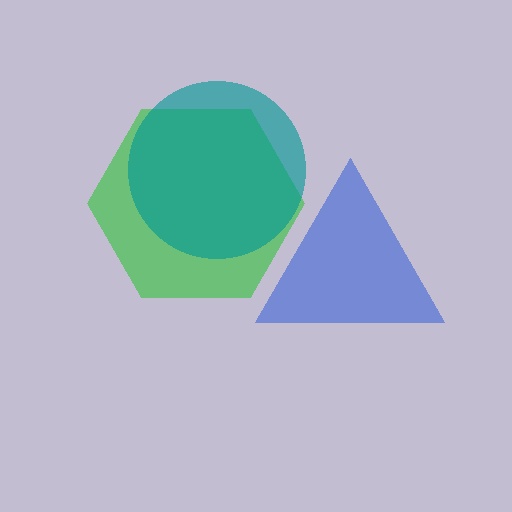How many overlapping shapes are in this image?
There are 3 overlapping shapes in the image.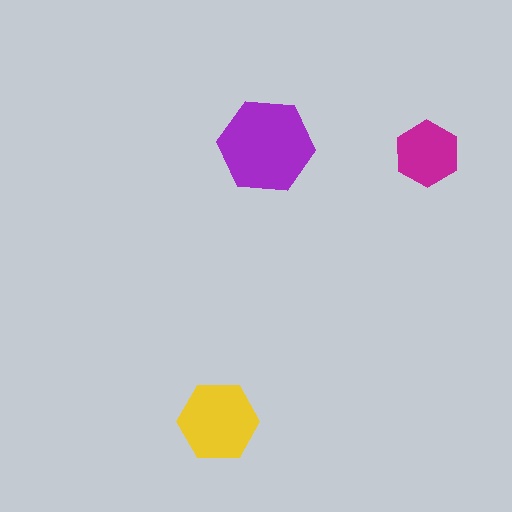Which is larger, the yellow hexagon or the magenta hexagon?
The yellow one.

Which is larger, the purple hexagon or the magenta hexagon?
The purple one.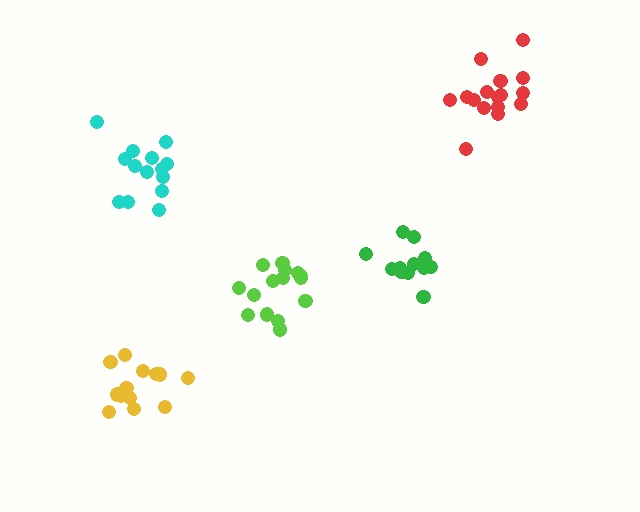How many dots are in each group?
Group 1: 15 dots, Group 2: 14 dots, Group 3: 13 dots, Group 4: 12 dots, Group 5: 16 dots (70 total).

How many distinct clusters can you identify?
There are 5 distinct clusters.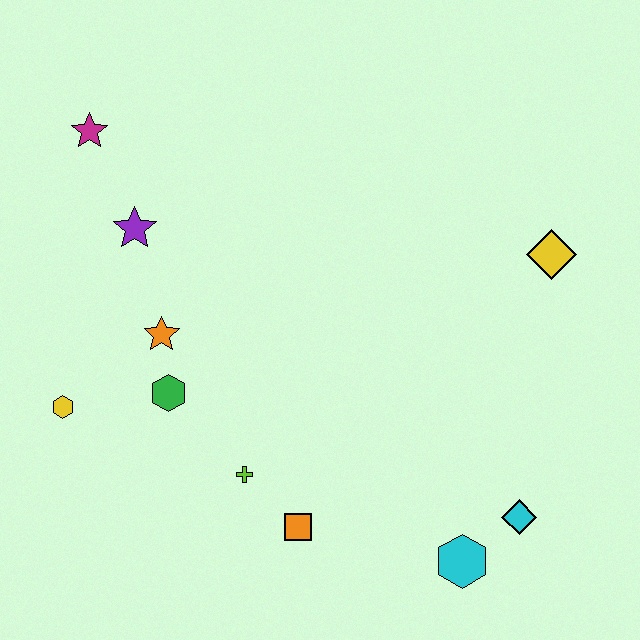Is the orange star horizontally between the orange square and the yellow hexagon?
Yes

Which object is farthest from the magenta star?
The cyan diamond is farthest from the magenta star.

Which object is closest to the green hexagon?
The orange star is closest to the green hexagon.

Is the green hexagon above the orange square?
Yes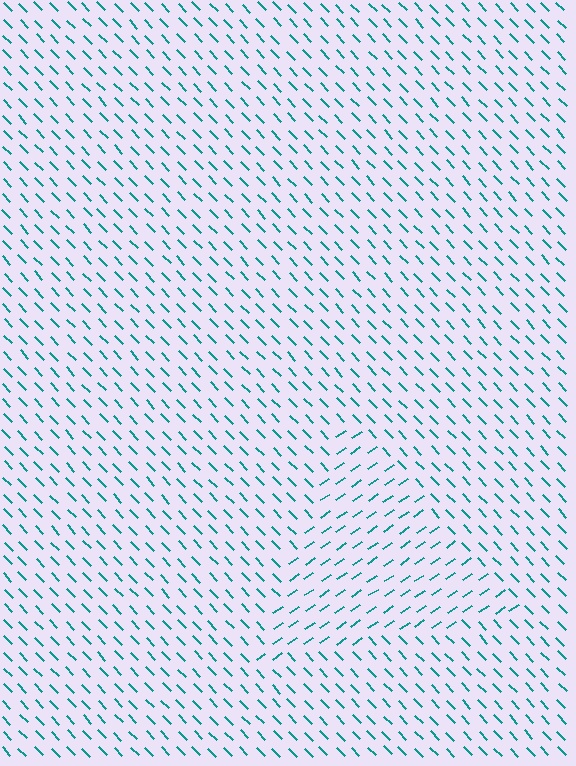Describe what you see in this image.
The image is filled with small teal line segments. A triangle region in the image has lines oriented differently from the surrounding lines, creating a visible texture boundary.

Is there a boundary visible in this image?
Yes, there is a texture boundary formed by a change in line orientation.